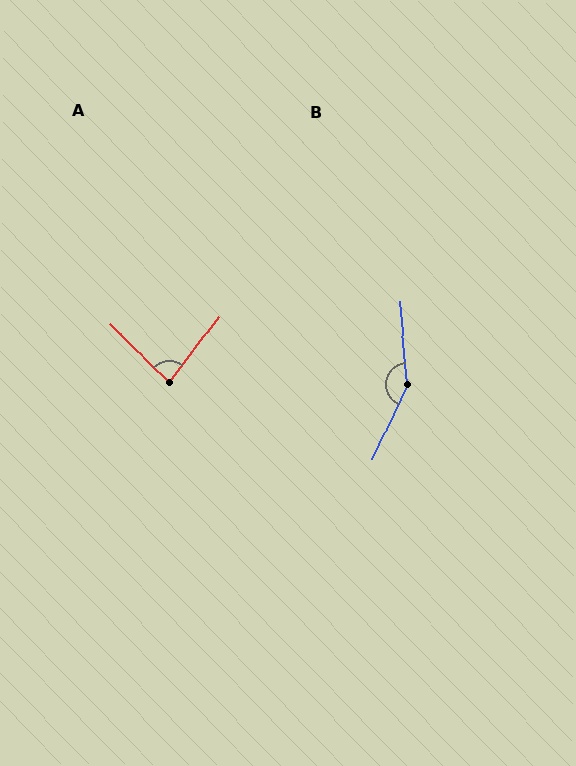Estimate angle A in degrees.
Approximately 83 degrees.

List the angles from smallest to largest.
A (83°), B (150°).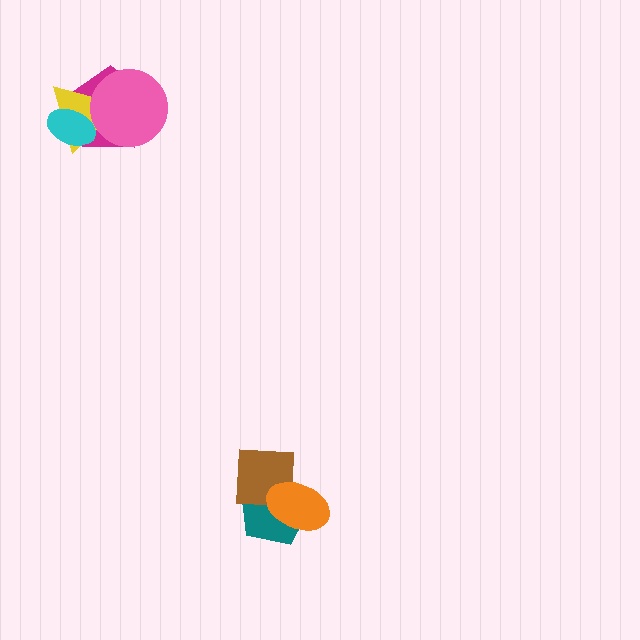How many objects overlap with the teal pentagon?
2 objects overlap with the teal pentagon.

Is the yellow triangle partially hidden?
Yes, it is partially covered by another shape.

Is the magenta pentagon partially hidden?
Yes, it is partially covered by another shape.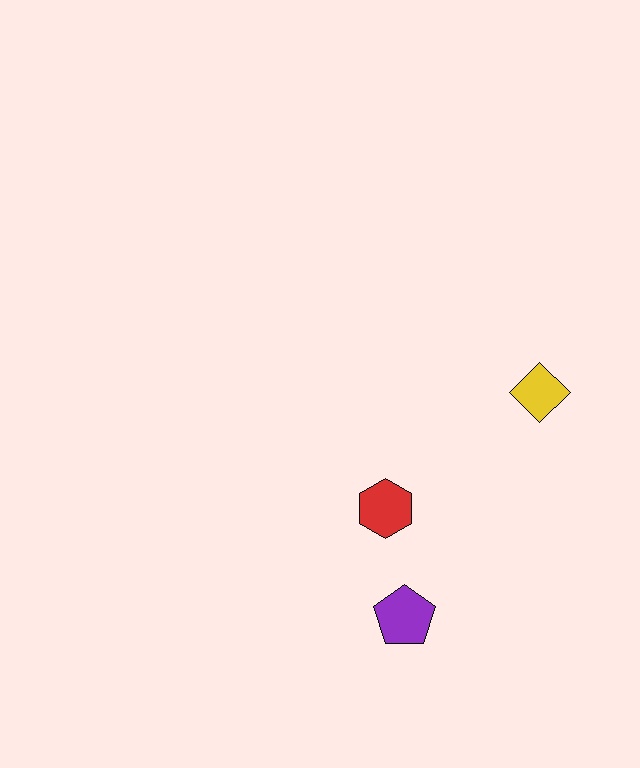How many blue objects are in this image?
There are no blue objects.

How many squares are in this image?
There are no squares.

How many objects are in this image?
There are 3 objects.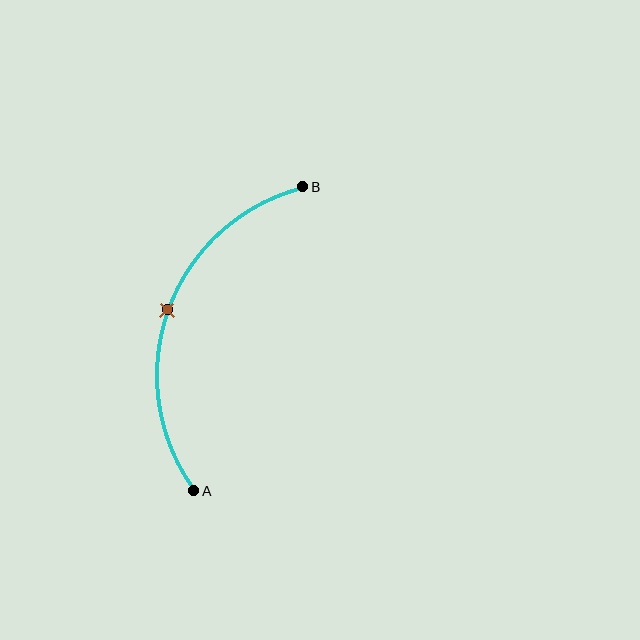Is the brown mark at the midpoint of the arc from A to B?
Yes. The brown mark lies on the arc at equal arc-length from both A and B — it is the arc midpoint.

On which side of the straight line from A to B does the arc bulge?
The arc bulges to the left of the straight line connecting A and B.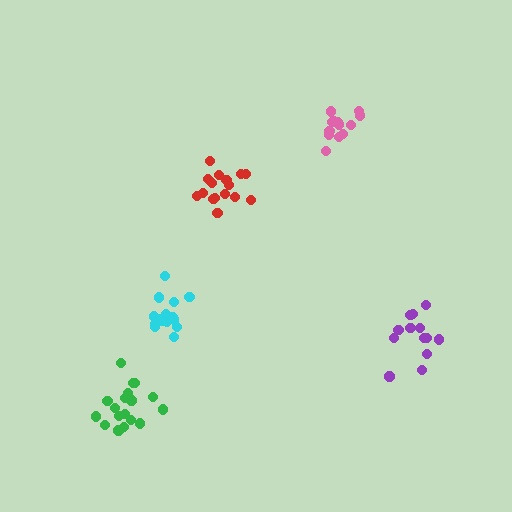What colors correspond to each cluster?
The clusters are colored: cyan, green, red, pink, purple.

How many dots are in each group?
Group 1: 16 dots, Group 2: 18 dots, Group 3: 16 dots, Group 4: 14 dots, Group 5: 14 dots (78 total).